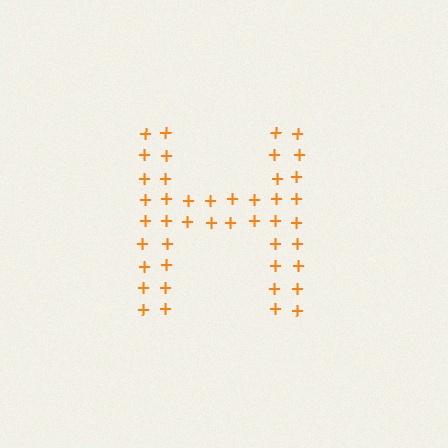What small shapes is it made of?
It is made of small plus signs.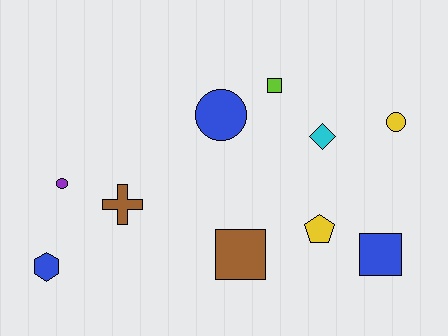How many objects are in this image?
There are 10 objects.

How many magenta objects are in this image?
There are no magenta objects.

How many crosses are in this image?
There is 1 cross.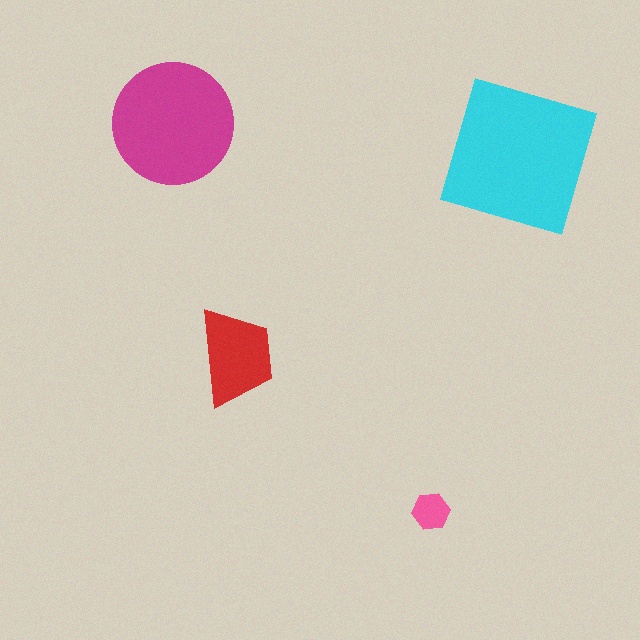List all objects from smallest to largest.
The pink hexagon, the red trapezoid, the magenta circle, the cyan square.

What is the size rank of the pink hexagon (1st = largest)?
4th.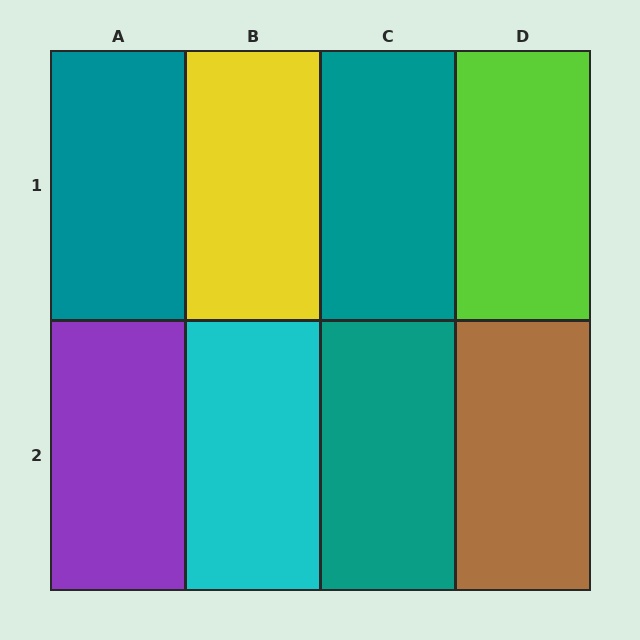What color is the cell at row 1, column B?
Yellow.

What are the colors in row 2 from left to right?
Purple, cyan, teal, brown.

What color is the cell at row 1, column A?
Teal.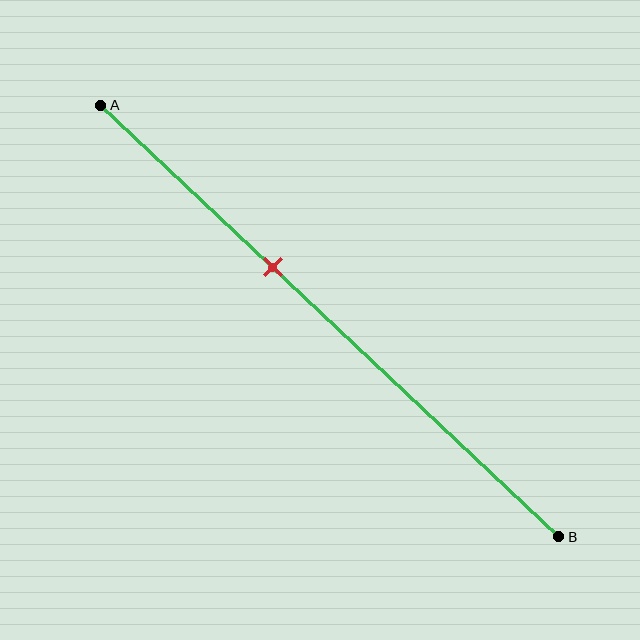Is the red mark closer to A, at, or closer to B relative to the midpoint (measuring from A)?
The red mark is closer to point A than the midpoint of segment AB.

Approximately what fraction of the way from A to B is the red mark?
The red mark is approximately 40% of the way from A to B.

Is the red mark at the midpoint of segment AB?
No, the mark is at about 40% from A, not at the 50% midpoint.